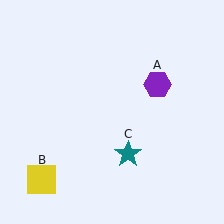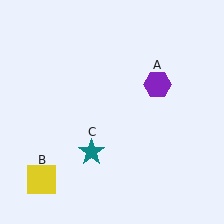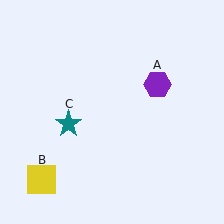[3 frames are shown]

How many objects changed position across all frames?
1 object changed position: teal star (object C).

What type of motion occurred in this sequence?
The teal star (object C) rotated clockwise around the center of the scene.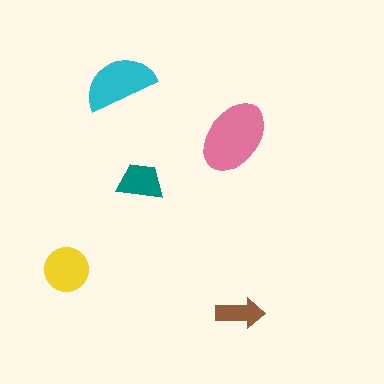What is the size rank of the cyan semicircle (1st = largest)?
2nd.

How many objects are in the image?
There are 5 objects in the image.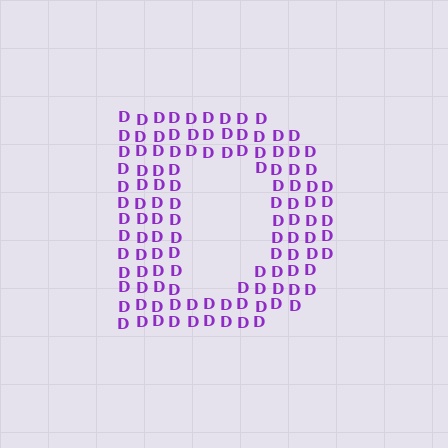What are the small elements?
The small elements are letter D's.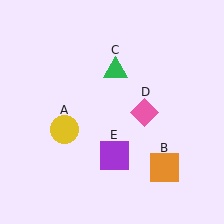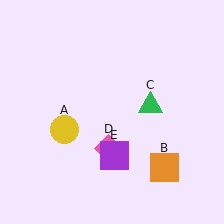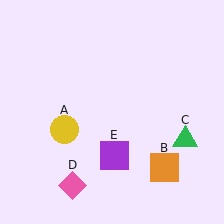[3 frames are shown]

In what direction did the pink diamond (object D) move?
The pink diamond (object D) moved down and to the left.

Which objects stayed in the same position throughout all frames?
Yellow circle (object A) and orange square (object B) and purple square (object E) remained stationary.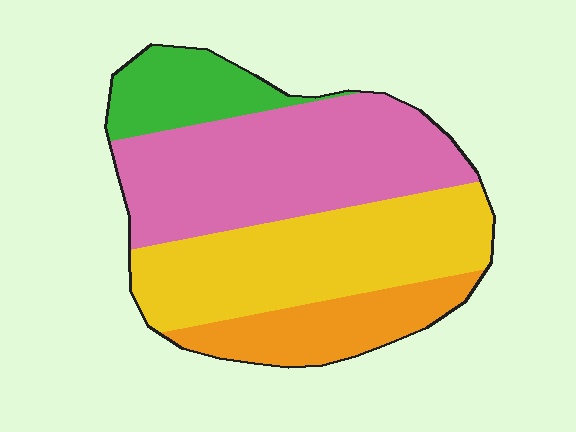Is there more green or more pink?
Pink.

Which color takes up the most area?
Pink, at roughly 40%.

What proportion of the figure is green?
Green takes up about one eighth (1/8) of the figure.